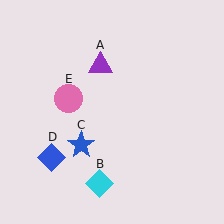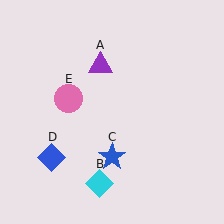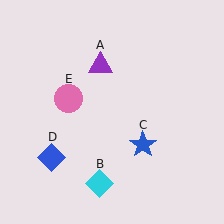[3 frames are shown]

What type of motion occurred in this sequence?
The blue star (object C) rotated counterclockwise around the center of the scene.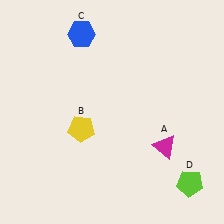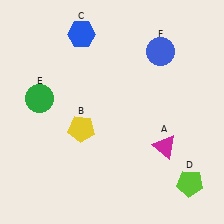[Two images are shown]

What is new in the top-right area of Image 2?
A blue circle (F) was added in the top-right area of Image 2.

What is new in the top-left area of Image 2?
A green circle (E) was added in the top-left area of Image 2.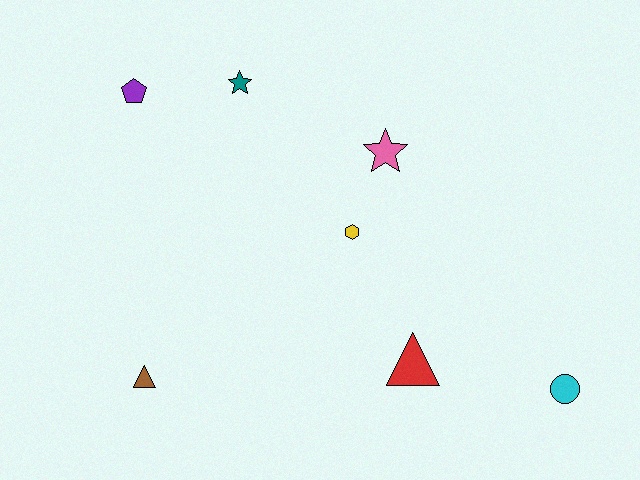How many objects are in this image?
There are 7 objects.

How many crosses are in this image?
There are no crosses.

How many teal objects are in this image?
There is 1 teal object.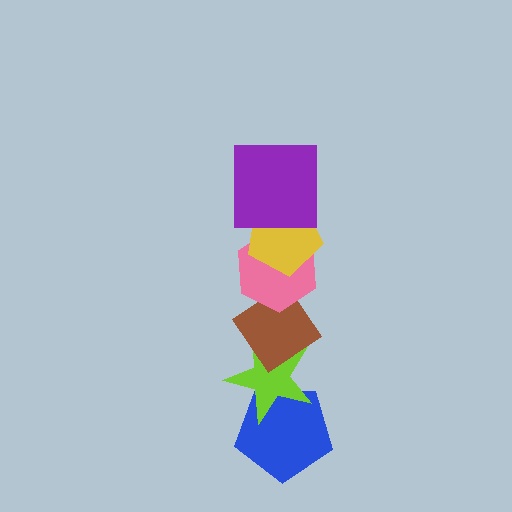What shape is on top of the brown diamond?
The pink hexagon is on top of the brown diamond.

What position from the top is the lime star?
The lime star is 5th from the top.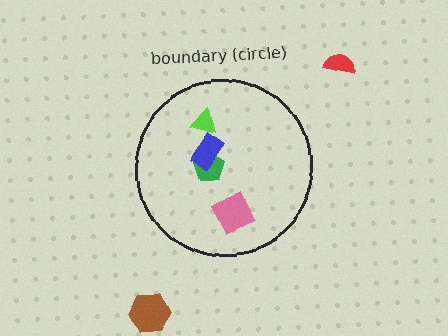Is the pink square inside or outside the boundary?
Inside.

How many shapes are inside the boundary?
4 inside, 2 outside.